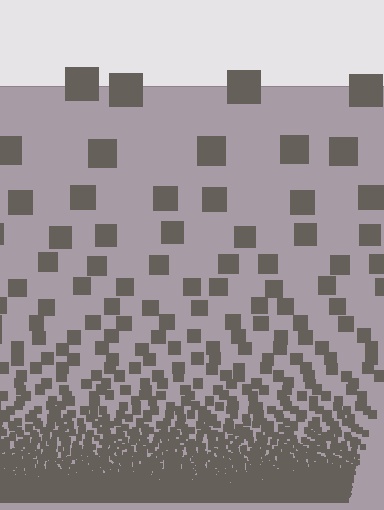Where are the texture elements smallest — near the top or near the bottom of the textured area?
Near the bottom.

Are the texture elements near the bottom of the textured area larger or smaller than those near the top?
Smaller. The gradient is inverted — elements near the bottom are smaller and denser.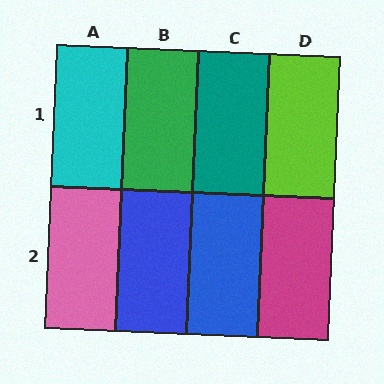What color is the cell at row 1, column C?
Teal.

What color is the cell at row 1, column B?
Green.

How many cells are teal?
1 cell is teal.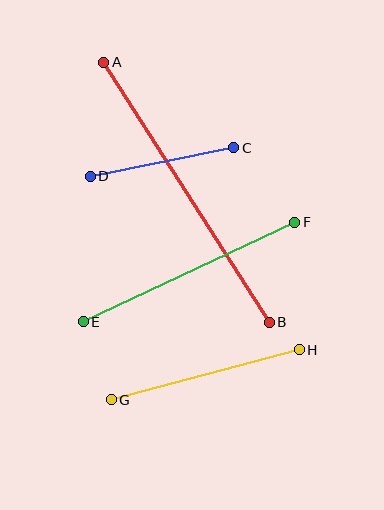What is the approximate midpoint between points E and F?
The midpoint is at approximately (189, 272) pixels.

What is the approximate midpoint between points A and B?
The midpoint is at approximately (187, 192) pixels.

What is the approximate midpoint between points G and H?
The midpoint is at approximately (205, 375) pixels.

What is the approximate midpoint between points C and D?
The midpoint is at approximately (162, 162) pixels.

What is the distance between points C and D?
The distance is approximately 146 pixels.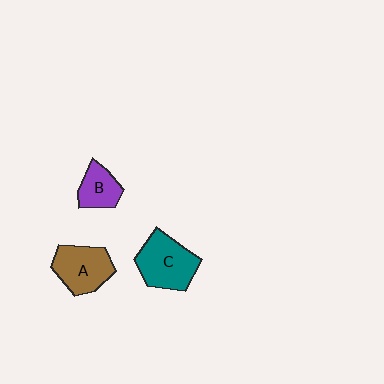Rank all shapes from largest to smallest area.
From largest to smallest: C (teal), A (brown), B (purple).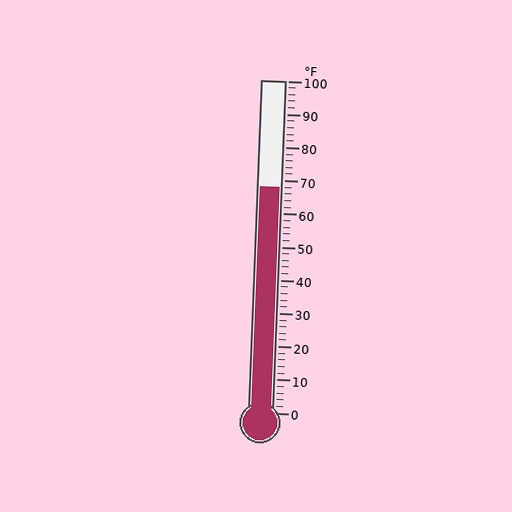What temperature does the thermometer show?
The thermometer shows approximately 68°F.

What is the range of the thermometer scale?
The thermometer scale ranges from 0°F to 100°F.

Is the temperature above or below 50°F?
The temperature is above 50°F.